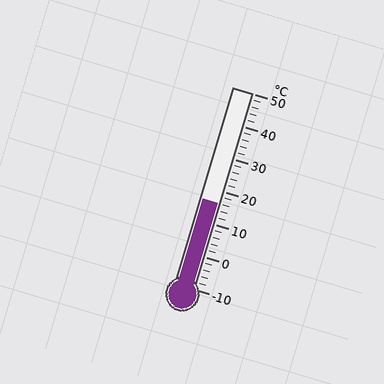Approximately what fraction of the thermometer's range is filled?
The thermometer is filled to approximately 45% of its range.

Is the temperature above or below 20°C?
The temperature is below 20°C.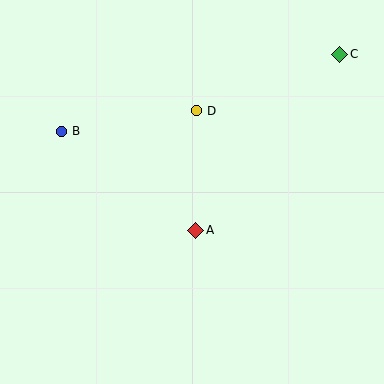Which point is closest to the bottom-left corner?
Point A is closest to the bottom-left corner.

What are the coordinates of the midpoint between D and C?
The midpoint between D and C is at (268, 82).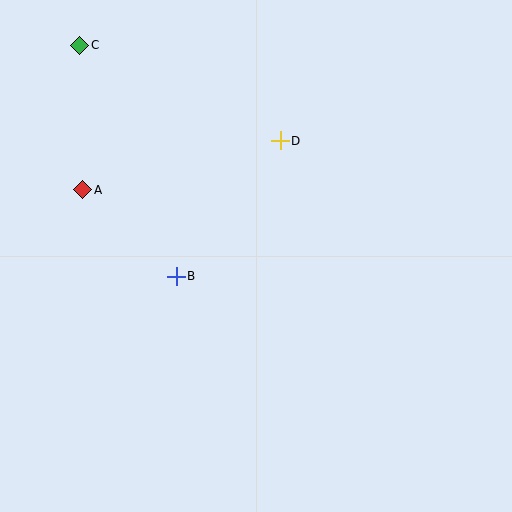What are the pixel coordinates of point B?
Point B is at (176, 276).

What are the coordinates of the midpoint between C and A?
The midpoint between C and A is at (81, 117).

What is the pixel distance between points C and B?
The distance between C and B is 250 pixels.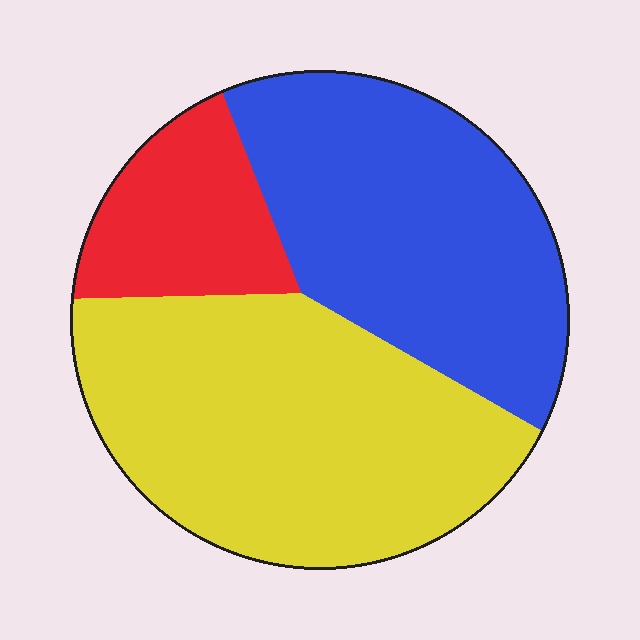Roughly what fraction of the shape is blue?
Blue covers roughly 40% of the shape.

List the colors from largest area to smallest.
From largest to smallest: yellow, blue, red.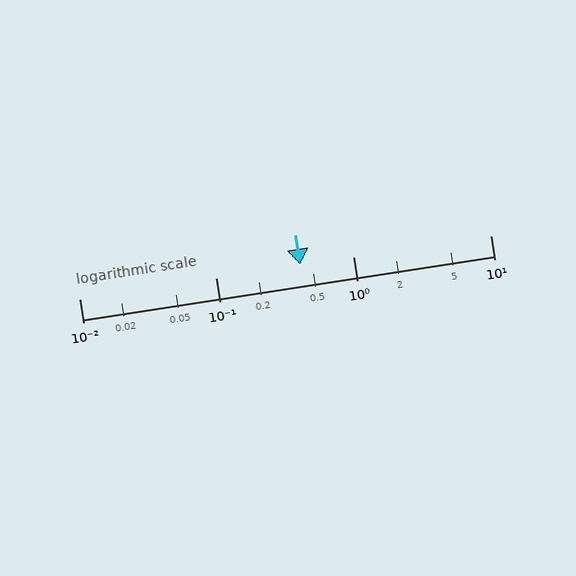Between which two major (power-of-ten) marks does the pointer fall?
The pointer is between 0.1 and 1.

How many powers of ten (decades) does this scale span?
The scale spans 3 decades, from 0.01 to 10.